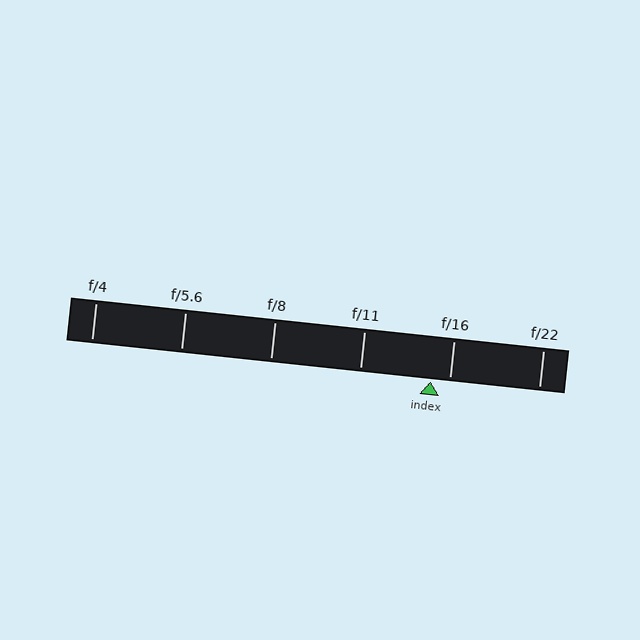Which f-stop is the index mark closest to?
The index mark is closest to f/16.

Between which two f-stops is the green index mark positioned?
The index mark is between f/11 and f/16.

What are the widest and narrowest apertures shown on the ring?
The widest aperture shown is f/4 and the narrowest is f/22.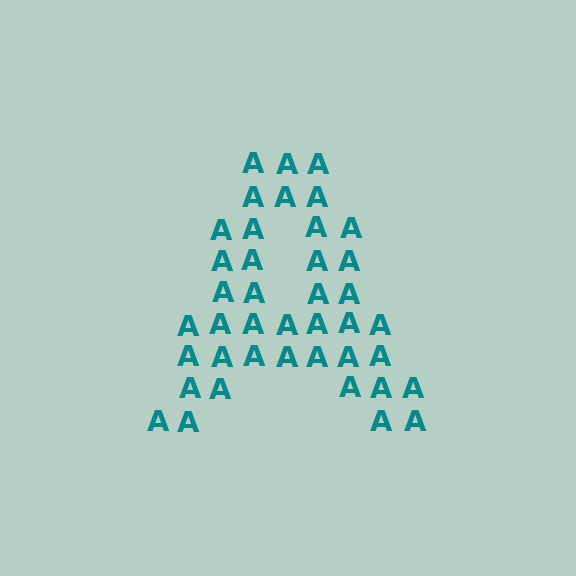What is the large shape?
The large shape is the letter A.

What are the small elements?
The small elements are letter A's.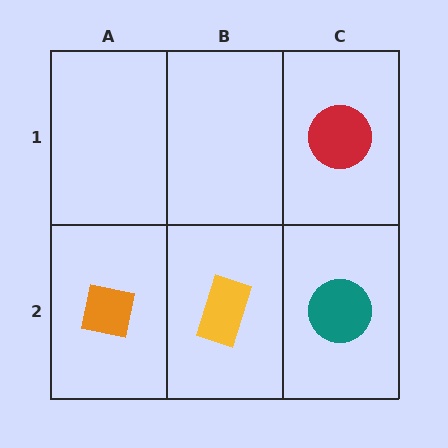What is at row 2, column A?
An orange square.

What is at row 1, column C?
A red circle.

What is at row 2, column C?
A teal circle.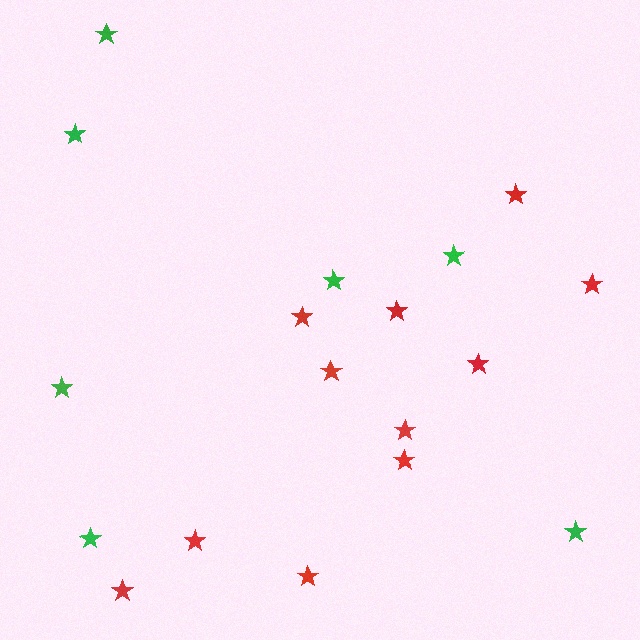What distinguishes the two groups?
There are 2 groups: one group of red stars (11) and one group of green stars (7).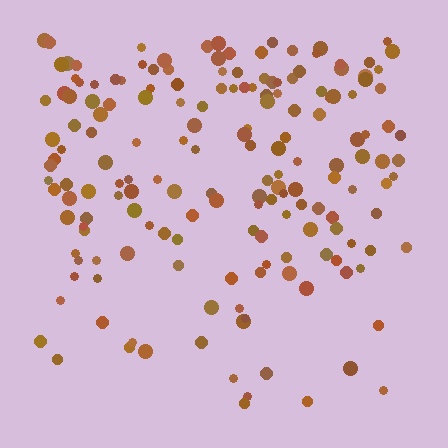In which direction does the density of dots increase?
From bottom to top, with the top side densest.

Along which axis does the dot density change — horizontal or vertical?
Vertical.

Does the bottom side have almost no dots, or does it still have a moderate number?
Still a moderate number, just noticeably fewer than the top.